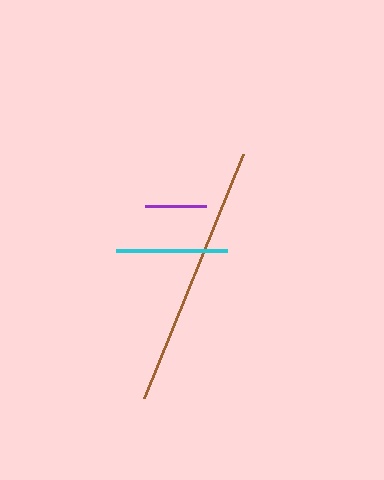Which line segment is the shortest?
The purple line is the shortest at approximately 61 pixels.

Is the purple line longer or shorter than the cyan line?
The cyan line is longer than the purple line.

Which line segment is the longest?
The brown line is the longest at approximately 263 pixels.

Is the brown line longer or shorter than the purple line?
The brown line is longer than the purple line.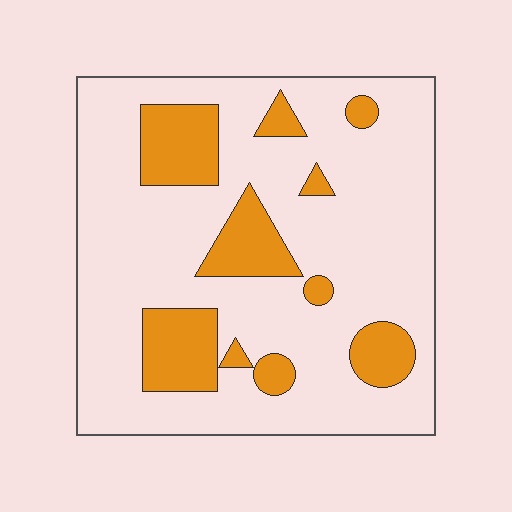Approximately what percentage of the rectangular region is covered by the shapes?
Approximately 20%.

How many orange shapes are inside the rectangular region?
10.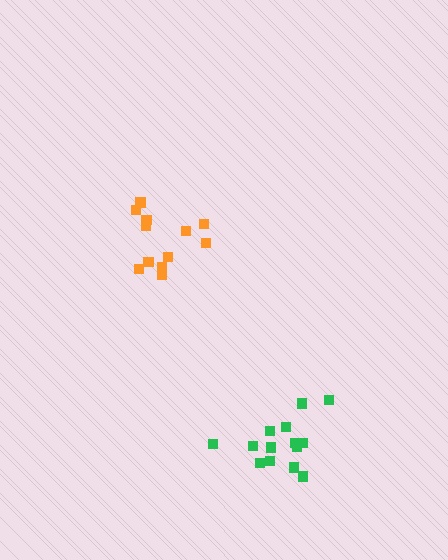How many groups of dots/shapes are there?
There are 2 groups.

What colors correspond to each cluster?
The clusters are colored: orange, green.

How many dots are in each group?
Group 1: 12 dots, Group 2: 14 dots (26 total).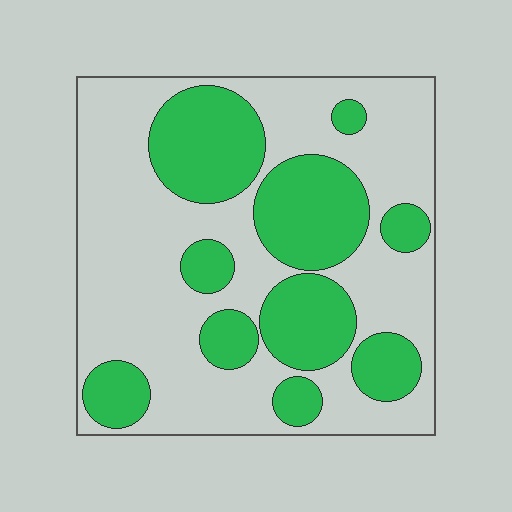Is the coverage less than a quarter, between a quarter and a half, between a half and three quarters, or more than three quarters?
Between a quarter and a half.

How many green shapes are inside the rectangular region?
10.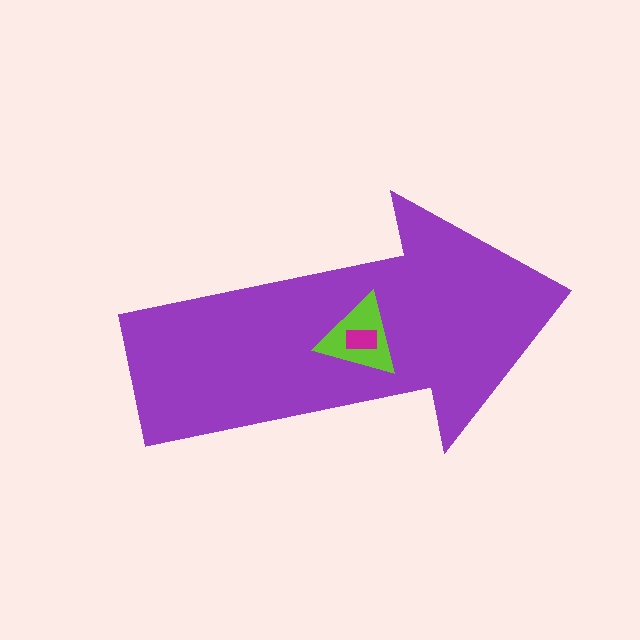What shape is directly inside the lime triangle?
The magenta rectangle.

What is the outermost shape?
The purple arrow.